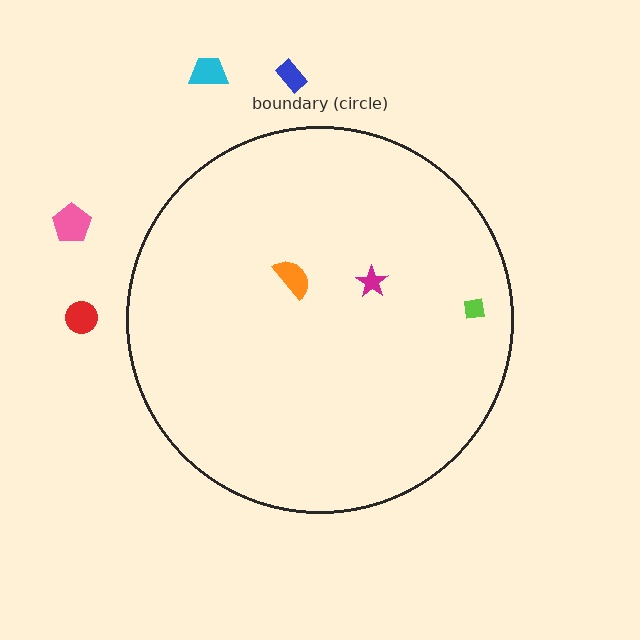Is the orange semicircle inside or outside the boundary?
Inside.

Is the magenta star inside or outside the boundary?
Inside.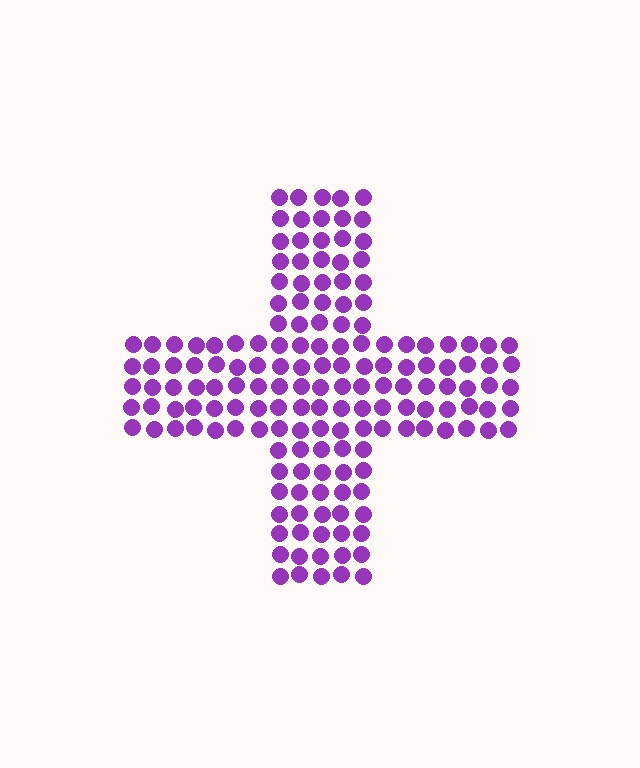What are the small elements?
The small elements are circles.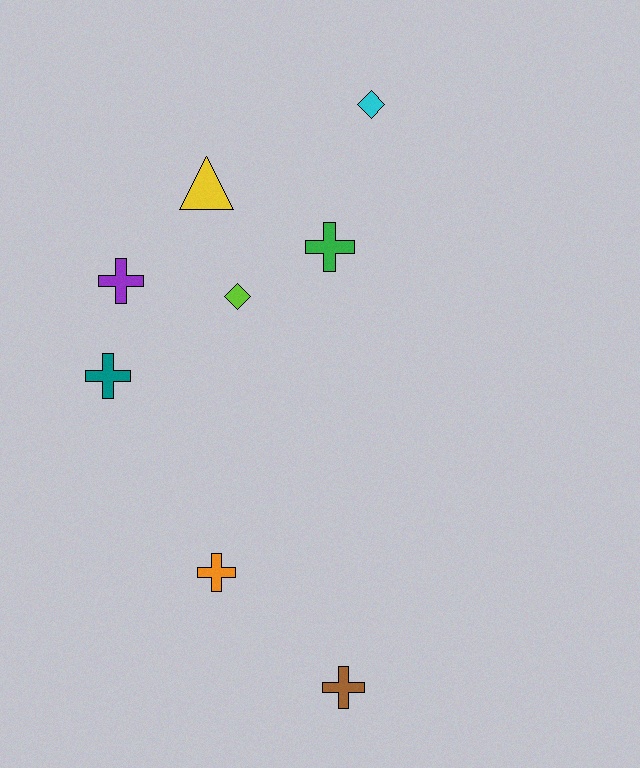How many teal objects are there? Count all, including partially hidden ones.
There is 1 teal object.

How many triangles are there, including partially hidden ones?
There is 1 triangle.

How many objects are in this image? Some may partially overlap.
There are 8 objects.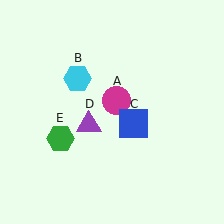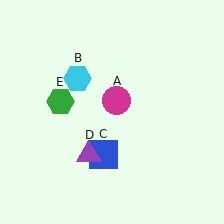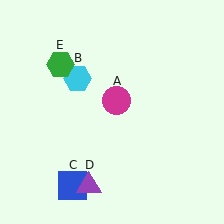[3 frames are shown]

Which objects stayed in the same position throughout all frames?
Magenta circle (object A) and cyan hexagon (object B) remained stationary.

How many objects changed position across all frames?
3 objects changed position: blue square (object C), purple triangle (object D), green hexagon (object E).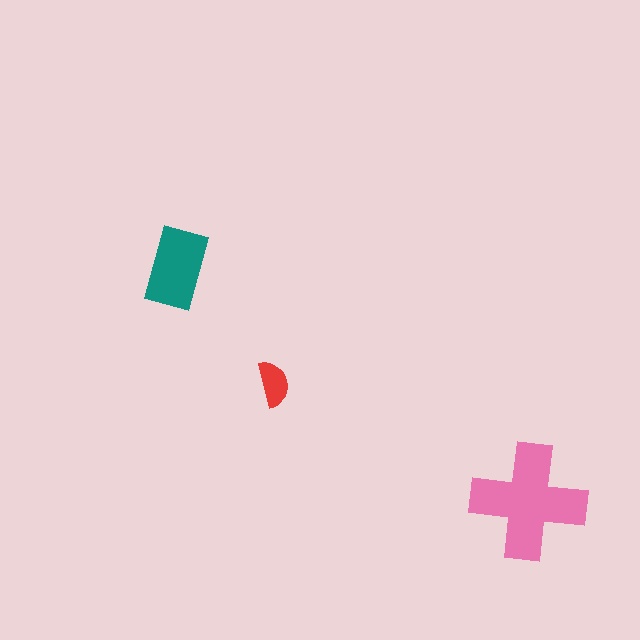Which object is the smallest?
The red semicircle.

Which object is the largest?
The pink cross.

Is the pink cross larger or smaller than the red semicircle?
Larger.